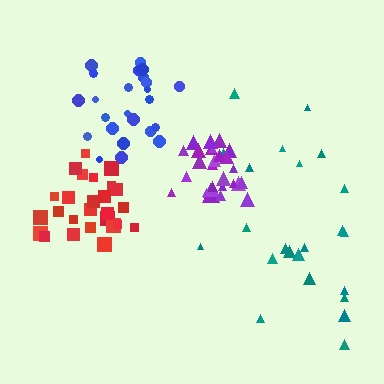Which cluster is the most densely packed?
Purple.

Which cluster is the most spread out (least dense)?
Teal.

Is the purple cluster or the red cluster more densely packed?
Purple.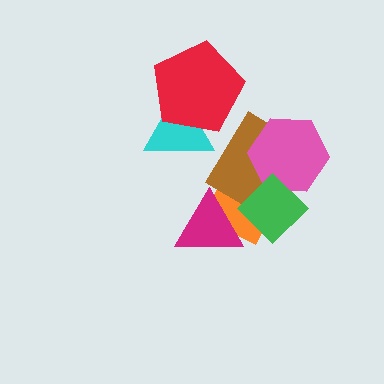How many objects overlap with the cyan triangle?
1 object overlaps with the cyan triangle.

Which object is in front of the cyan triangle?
The red pentagon is in front of the cyan triangle.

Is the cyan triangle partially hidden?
Yes, it is partially covered by another shape.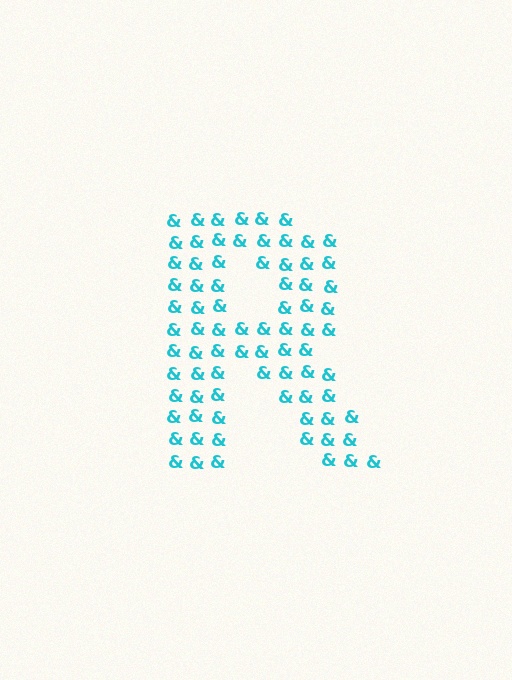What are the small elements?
The small elements are ampersands.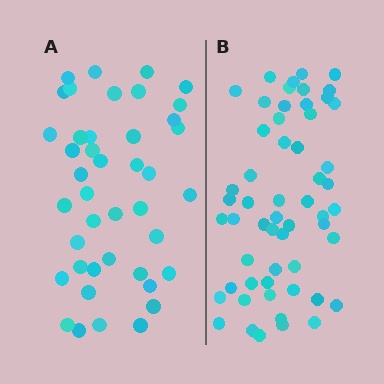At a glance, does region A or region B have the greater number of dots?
Region B (the right region) has more dots.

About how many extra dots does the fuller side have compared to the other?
Region B has approximately 15 more dots than region A.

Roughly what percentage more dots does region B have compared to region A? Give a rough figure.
About 35% more.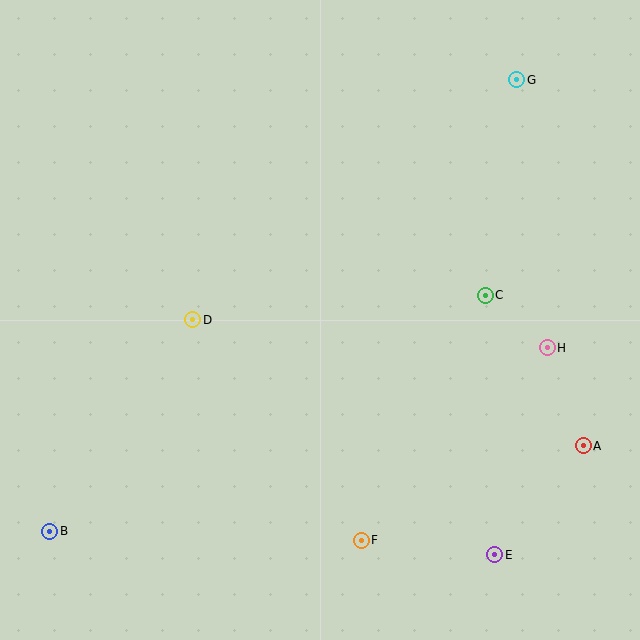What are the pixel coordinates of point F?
Point F is at (361, 540).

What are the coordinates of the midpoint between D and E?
The midpoint between D and E is at (344, 437).